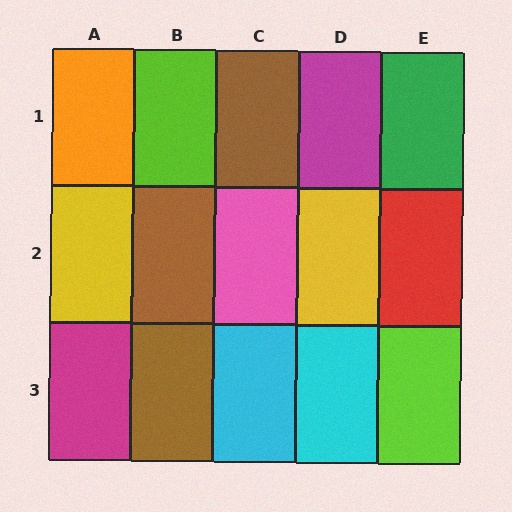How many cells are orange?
1 cell is orange.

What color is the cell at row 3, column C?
Cyan.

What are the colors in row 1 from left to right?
Orange, lime, brown, magenta, green.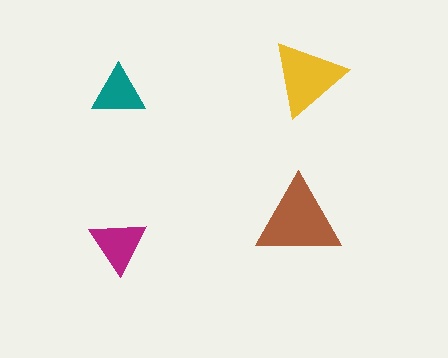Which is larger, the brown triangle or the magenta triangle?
The brown one.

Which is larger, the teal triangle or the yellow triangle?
The yellow one.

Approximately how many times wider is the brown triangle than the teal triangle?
About 1.5 times wider.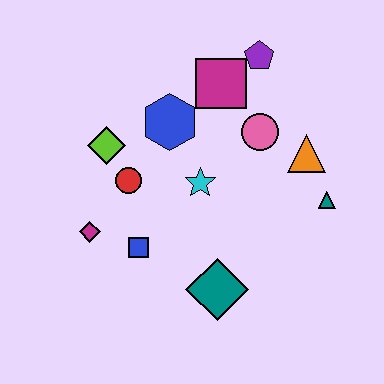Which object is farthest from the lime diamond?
The teal triangle is farthest from the lime diamond.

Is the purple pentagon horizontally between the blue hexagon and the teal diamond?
No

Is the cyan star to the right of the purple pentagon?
No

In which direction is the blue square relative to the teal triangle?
The blue square is to the left of the teal triangle.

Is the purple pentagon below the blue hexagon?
No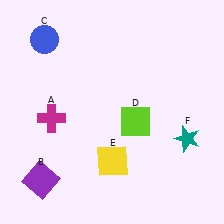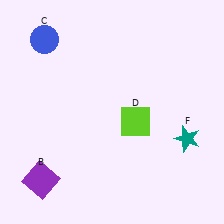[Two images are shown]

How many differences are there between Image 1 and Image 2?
There are 2 differences between the two images.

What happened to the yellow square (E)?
The yellow square (E) was removed in Image 2. It was in the bottom-right area of Image 1.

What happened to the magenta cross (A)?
The magenta cross (A) was removed in Image 2. It was in the bottom-left area of Image 1.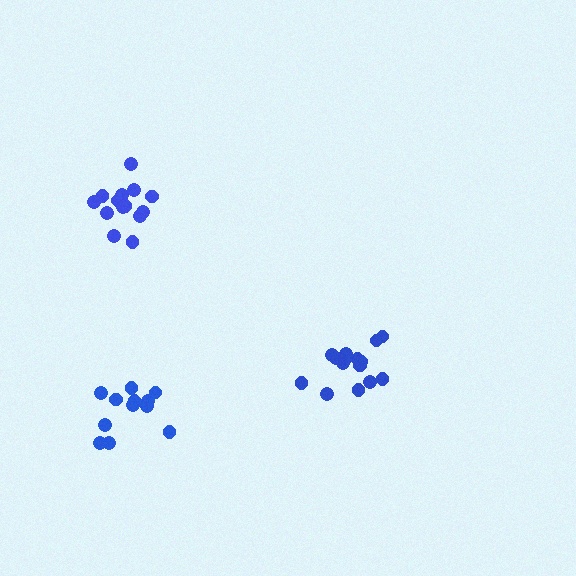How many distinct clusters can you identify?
There are 3 distinct clusters.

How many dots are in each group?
Group 1: 12 dots, Group 2: 14 dots, Group 3: 15 dots (41 total).